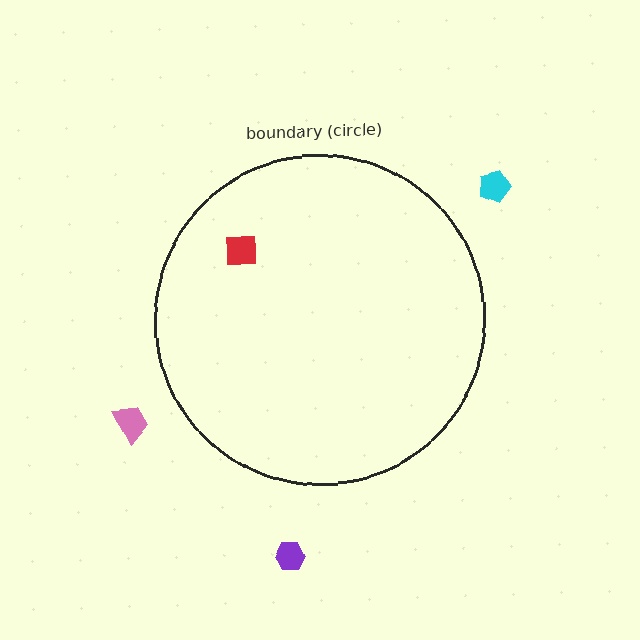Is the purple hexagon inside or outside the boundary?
Outside.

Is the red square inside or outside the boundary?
Inside.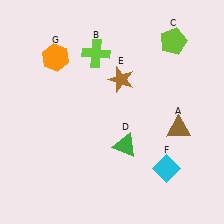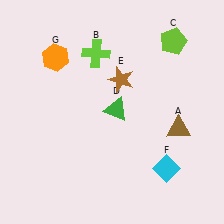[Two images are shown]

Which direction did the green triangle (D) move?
The green triangle (D) moved up.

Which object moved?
The green triangle (D) moved up.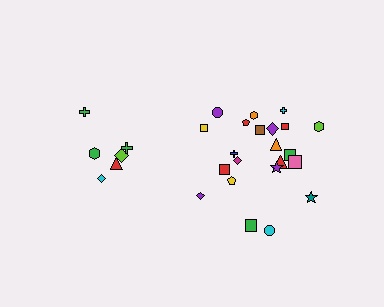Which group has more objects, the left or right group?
The right group.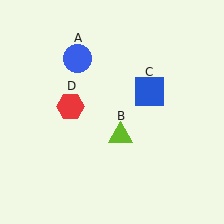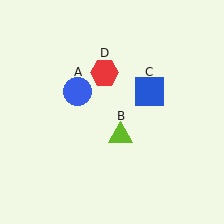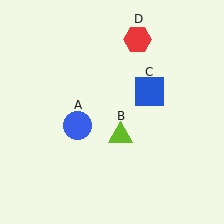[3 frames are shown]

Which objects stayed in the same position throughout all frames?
Lime triangle (object B) and blue square (object C) remained stationary.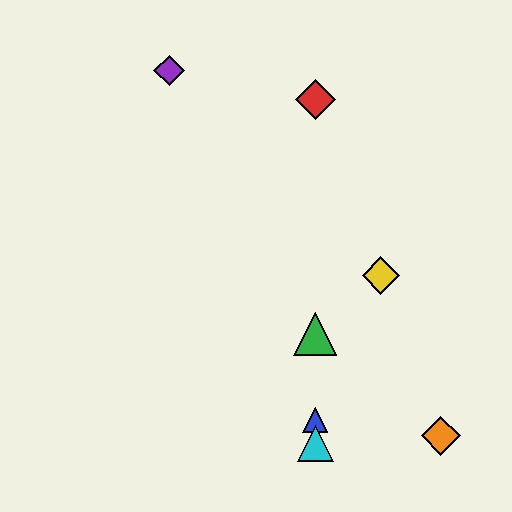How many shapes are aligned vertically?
4 shapes (the red diamond, the blue triangle, the green triangle, the cyan triangle) are aligned vertically.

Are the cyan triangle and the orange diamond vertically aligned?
No, the cyan triangle is at x≈315 and the orange diamond is at x≈441.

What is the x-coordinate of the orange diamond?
The orange diamond is at x≈441.